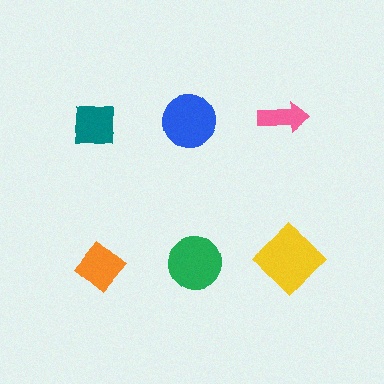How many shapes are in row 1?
3 shapes.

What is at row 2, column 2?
A green circle.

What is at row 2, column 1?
An orange diamond.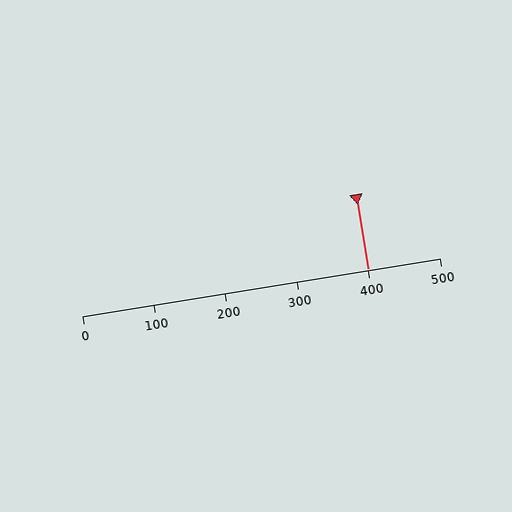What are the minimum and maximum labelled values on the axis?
The axis runs from 0 to 500.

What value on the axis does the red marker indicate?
The marker indicates approximately 400.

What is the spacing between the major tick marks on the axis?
The major ticks are spaced 100 apart.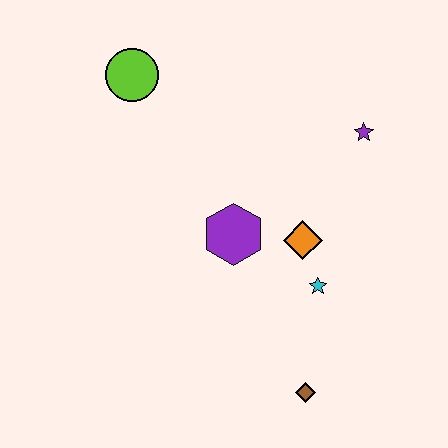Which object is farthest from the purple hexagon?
The lime circle is farthest from the purple hexagon.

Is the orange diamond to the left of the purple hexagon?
No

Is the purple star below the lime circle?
Yes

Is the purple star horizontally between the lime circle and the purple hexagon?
No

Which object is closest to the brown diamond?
The cyan star is closest to the brown diamond.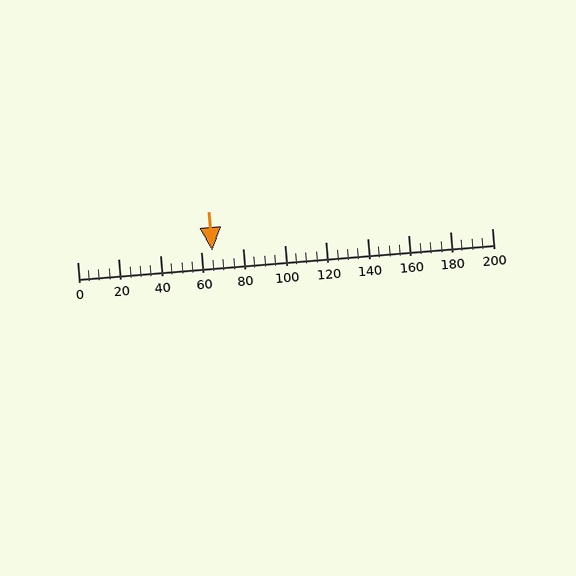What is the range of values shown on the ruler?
The ruler shows values from 0 to 200.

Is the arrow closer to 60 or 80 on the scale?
The arrow is closer to 60.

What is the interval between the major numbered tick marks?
The major tick marks are spaced 20 units apart.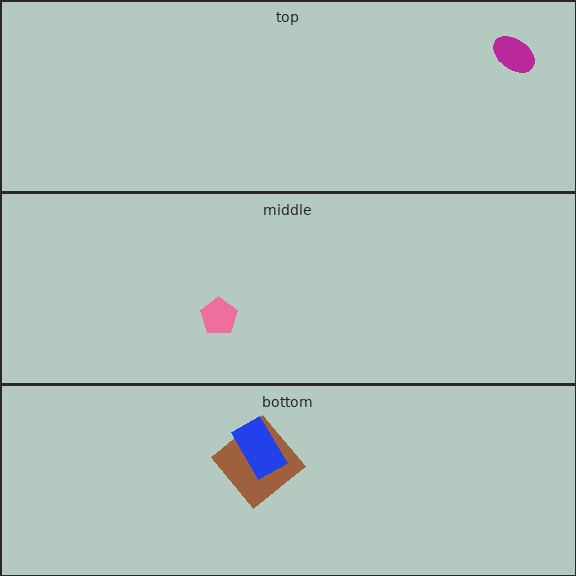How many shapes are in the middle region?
1.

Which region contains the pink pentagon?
The middle region.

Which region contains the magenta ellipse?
The top region.